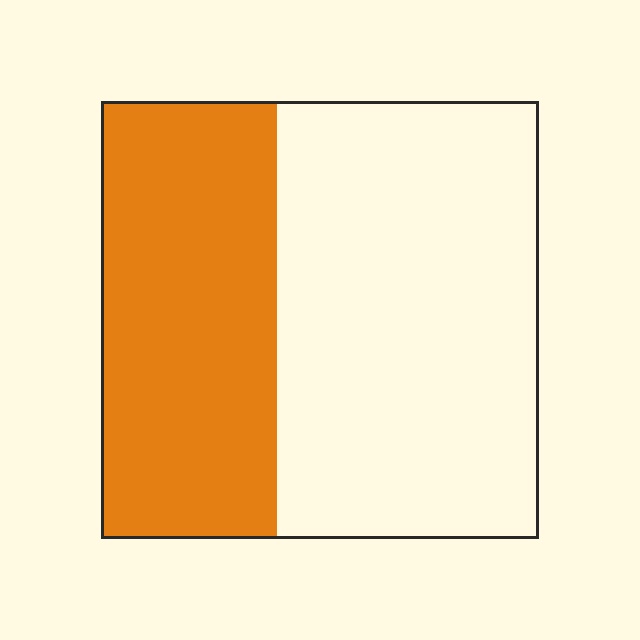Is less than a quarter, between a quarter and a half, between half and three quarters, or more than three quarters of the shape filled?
Between a quarter and a half.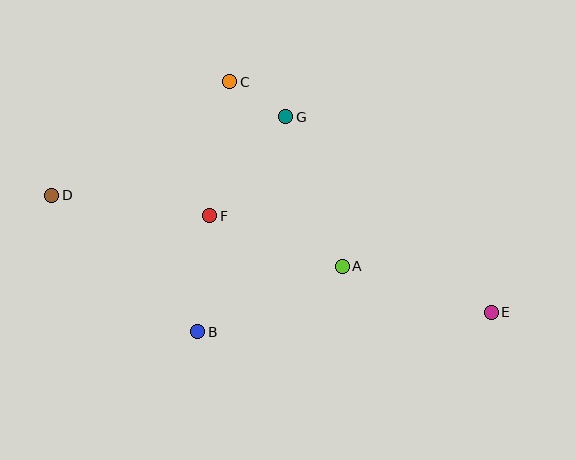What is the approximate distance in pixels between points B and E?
The distance between B and E is approximately 294 pixels.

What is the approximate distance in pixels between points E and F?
The distance between E and F is approximately 298 pixels.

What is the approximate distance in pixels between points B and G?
The distance between B and G is approximately 232 pixels.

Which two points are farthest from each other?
Points D and E are farthest from each other.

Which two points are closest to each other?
Points C and G are closest to each other.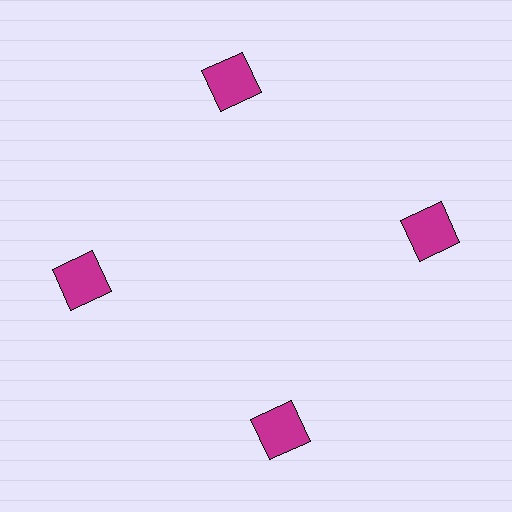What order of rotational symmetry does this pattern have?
This pattern has 4-fold rotational symmetry.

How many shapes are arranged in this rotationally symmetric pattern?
There are 4 shapes, arranged in 4 groups of 1.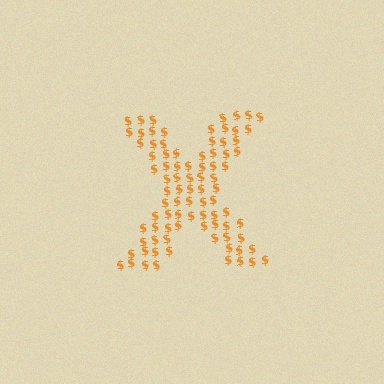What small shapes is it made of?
It is made of small dollar signs.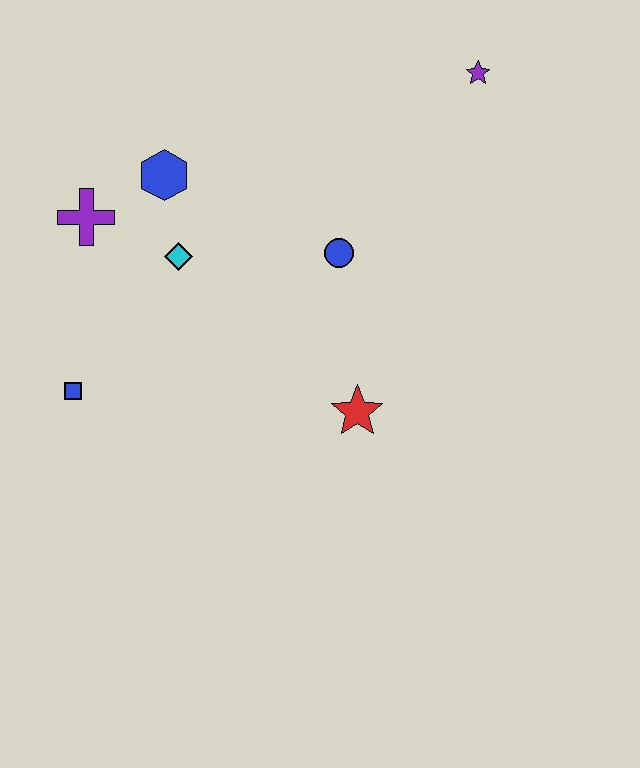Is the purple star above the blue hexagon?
Yes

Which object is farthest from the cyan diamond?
The purple star is farthest from the cyan diamond.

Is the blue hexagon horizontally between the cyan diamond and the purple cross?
Yes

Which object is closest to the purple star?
The blue circle is closest to the purple star.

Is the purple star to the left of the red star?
No